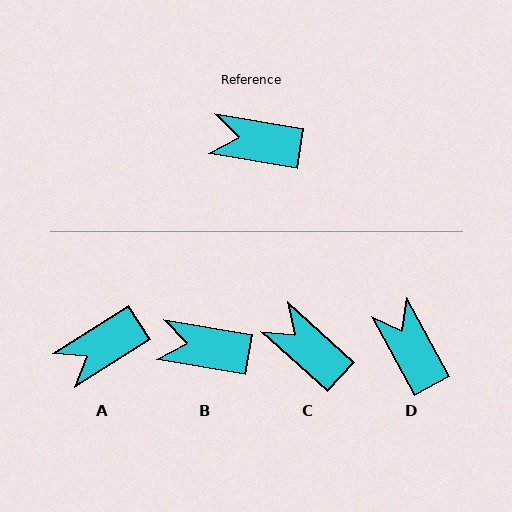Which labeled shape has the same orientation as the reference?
B.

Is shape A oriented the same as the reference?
No, it is off by about 42 degrees.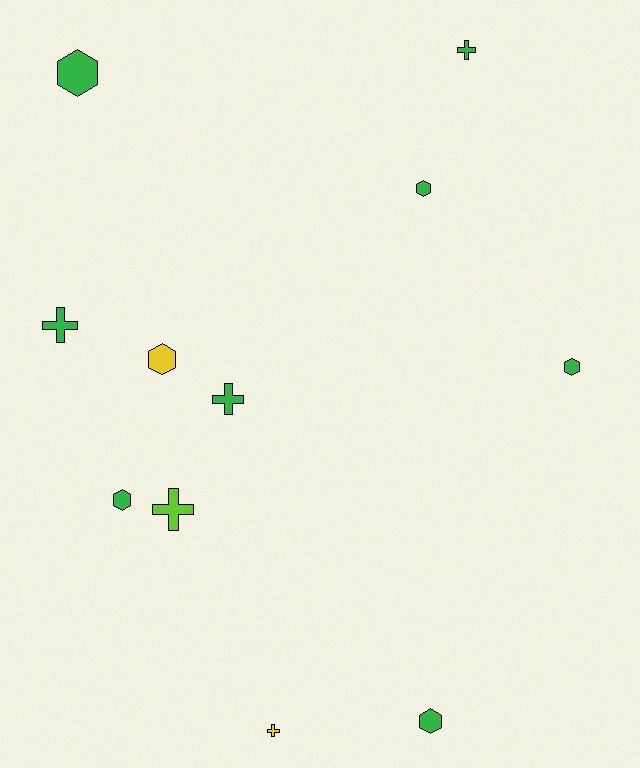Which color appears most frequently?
Green, with 8 objects.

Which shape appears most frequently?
Hexagon, with 6 objects.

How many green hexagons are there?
There are 5 green hexagons.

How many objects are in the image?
There are 11 objects.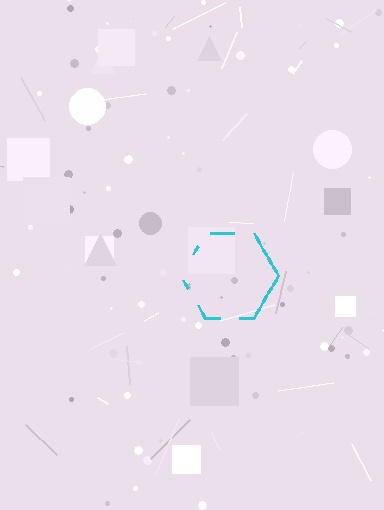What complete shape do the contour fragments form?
The contour fragments form a hexagon.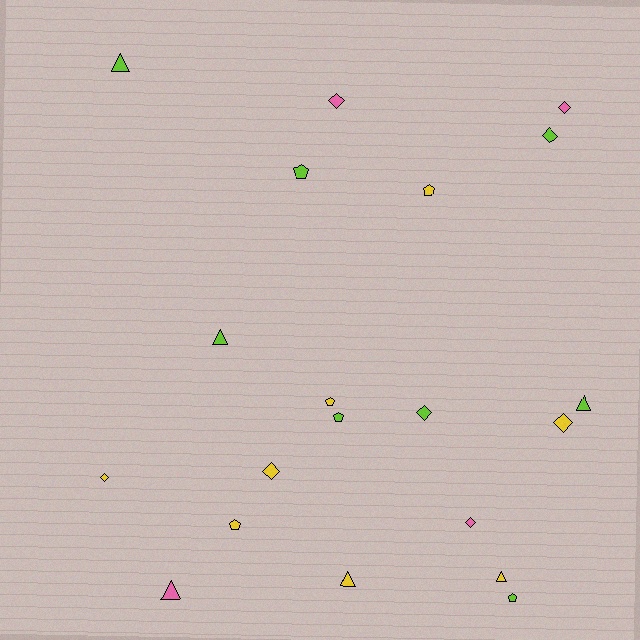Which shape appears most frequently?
Diamond, with 8 objects.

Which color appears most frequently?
Yellow, with 8 objects.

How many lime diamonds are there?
There are 2 lime diamonds.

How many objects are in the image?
There are 20 objects.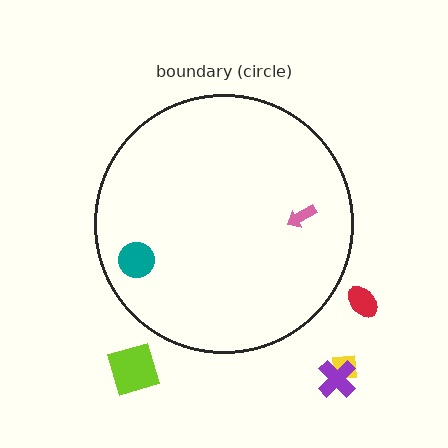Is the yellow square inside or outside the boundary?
Outside.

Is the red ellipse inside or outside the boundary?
Outside.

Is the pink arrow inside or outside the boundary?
Inside.